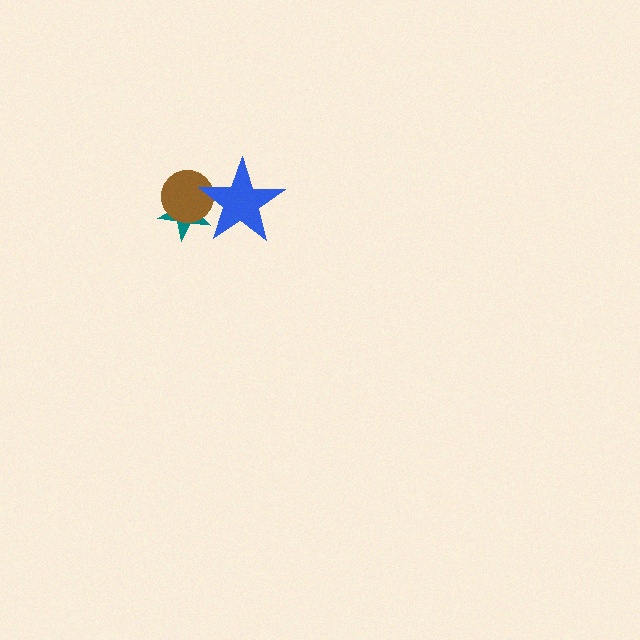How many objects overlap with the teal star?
2 objects overlap with the teal star.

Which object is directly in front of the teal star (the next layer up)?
The brown circle is directly in front of the teal star.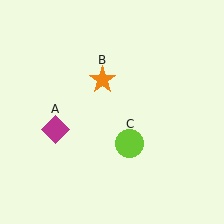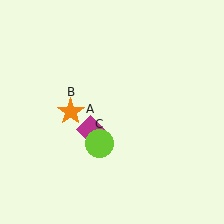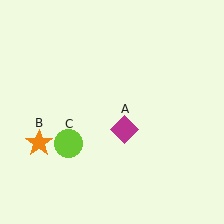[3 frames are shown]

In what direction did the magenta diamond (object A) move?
The magenta diamond (object A) moved right.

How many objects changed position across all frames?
3 objects changed position: magenta diamond (object A), orange star (object B), lime circle (object C).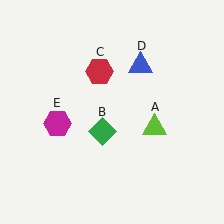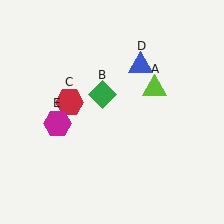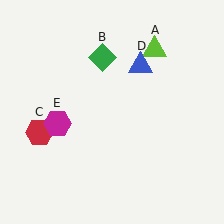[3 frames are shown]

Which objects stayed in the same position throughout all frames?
Blue triangle (object D) and magenta hexagon (object E) remained stationary.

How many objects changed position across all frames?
3 objects changed position: lime triangle (object A), green diamond (object B), red hexagon (object C).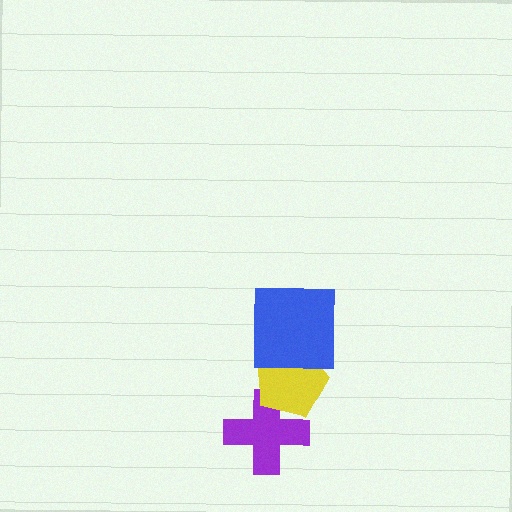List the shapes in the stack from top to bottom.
From top to bottom: the blue square, the yellow pentagon, the purple cross.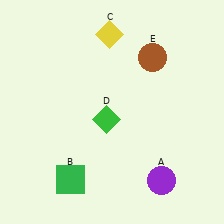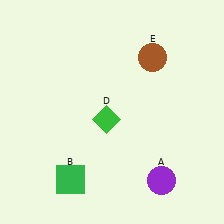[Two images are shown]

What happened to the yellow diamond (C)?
The yellow diamond (C) was removed in Image 2. It was in the top-left area of Image 1.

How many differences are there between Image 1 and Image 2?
There is 1 difference between the two images.